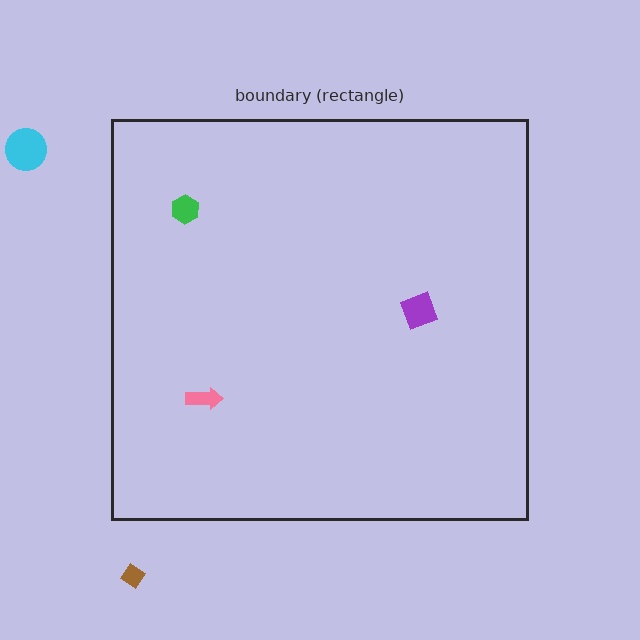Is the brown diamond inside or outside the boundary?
Outside.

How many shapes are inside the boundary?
3 inside, 2 outside.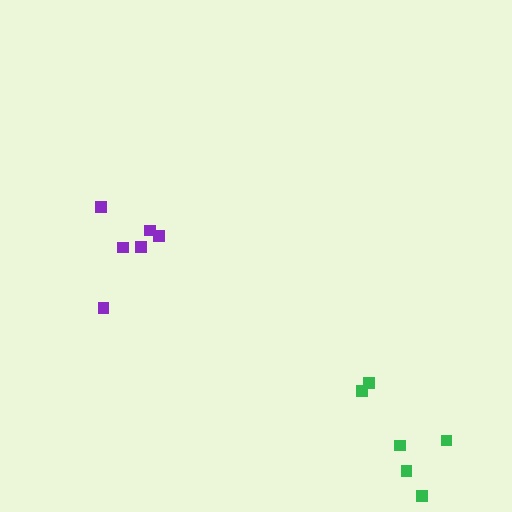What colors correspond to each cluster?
The clusters are colored: purple, green.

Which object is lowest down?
The green cluster is bottommost.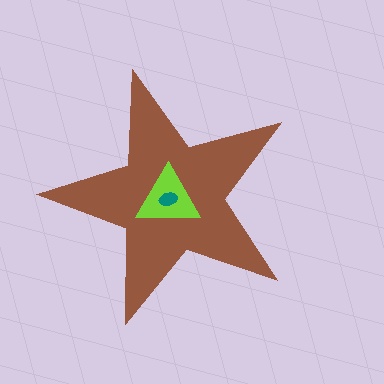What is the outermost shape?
The brown star.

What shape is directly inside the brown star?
The lime triangle.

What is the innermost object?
The teal ellipse.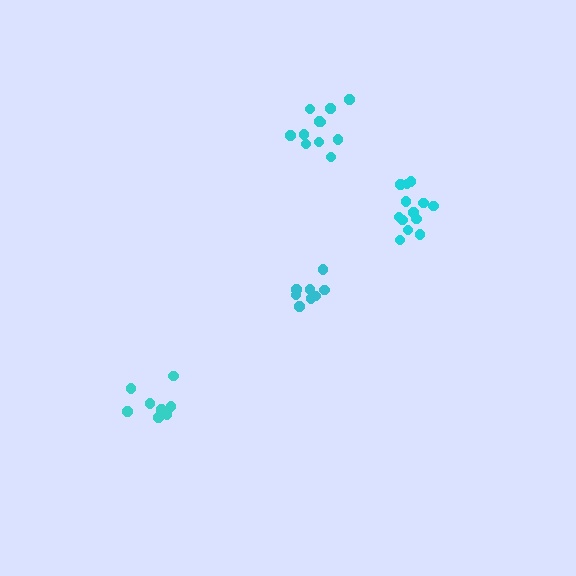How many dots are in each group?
Group 1: 11 dots, Group 2: 8 dots, Group 3: 8 dots, Group 4: 13 dots (40 total).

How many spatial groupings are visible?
There are 4 spatial groupings.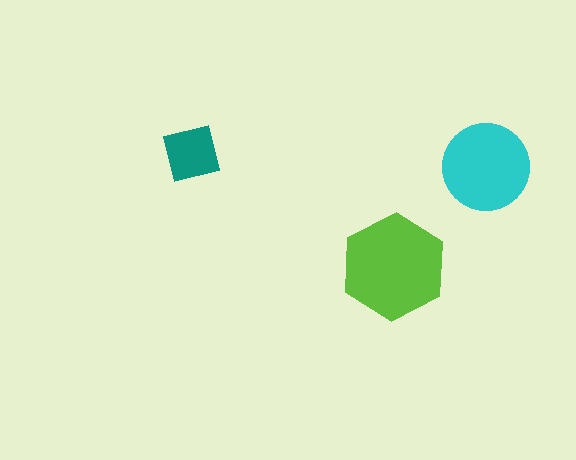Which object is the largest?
The lime hexagon.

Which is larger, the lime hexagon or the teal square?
The lime hexagon.